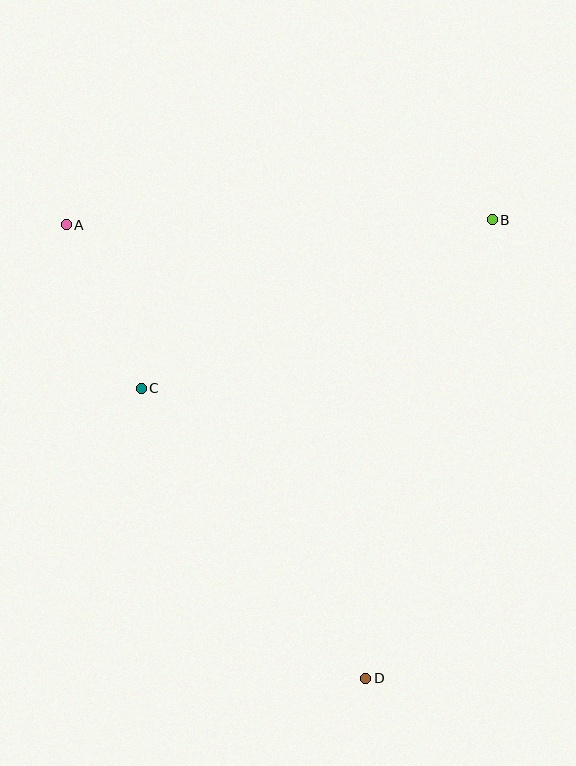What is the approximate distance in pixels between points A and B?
The distance between A and B is approximately 426 pixels.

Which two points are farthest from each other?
Points A and D are farthest from each other.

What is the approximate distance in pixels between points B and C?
The distance between B and C is approximately 389 pixels.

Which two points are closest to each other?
Points A and C are closest to each other.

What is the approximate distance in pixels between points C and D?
The distance between C and D is approximately 367 pixels.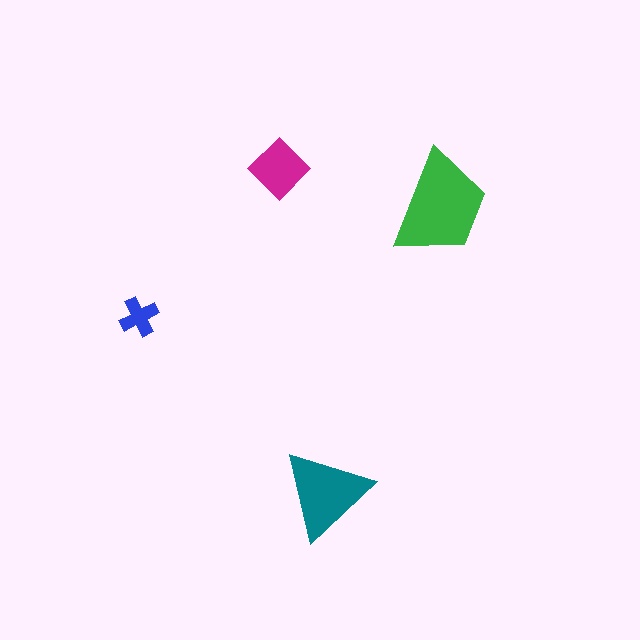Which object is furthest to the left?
The blue cross is leftmost.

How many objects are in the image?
There are 4 objects in the image.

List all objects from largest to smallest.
The green trapezoid, the teal triangle, the magenta diamond, the blue cross.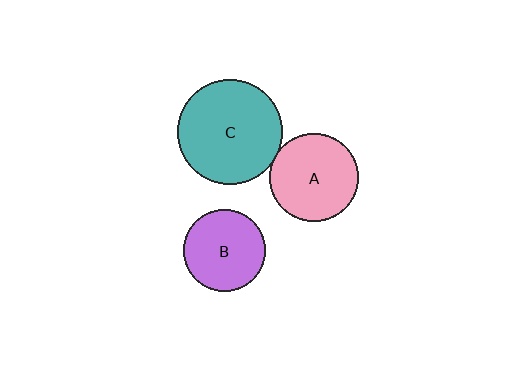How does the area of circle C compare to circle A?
Approximately 1.4 times.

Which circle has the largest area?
Circle C (teal).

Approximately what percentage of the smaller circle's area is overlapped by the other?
Approximately 5%.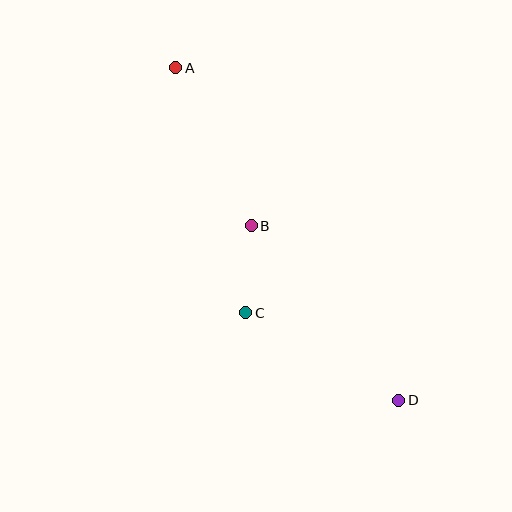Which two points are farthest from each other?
Points A and D are farthest from each other.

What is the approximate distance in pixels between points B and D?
The distance between B and D is approximately 229 pixels.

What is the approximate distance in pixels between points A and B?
The distance between A and B is approximately 175 pixels.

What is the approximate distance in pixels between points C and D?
The distance between C and D is approximately 176 pixels.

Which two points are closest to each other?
Points B and C are closest to each other.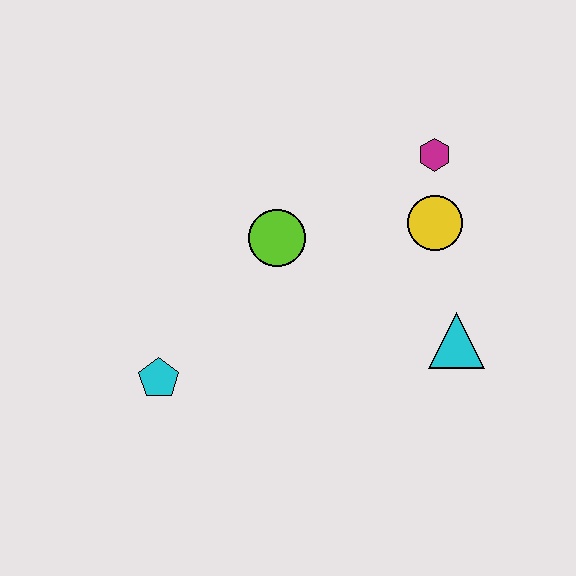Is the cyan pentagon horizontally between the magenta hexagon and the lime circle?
No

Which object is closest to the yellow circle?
The magenta hexagon is closest to the yellow circle.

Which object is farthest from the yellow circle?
The cyan pentagon is farthest from the yellow circle.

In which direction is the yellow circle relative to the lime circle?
The yellow circle is to the right of the lime circle.